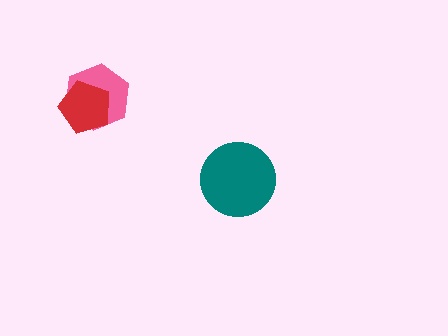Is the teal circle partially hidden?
No, no other shape covers it.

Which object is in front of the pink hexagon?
The red pentagon is in front of the pink hexagon.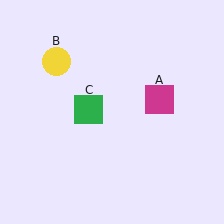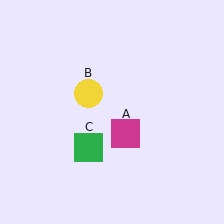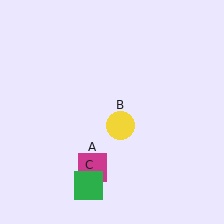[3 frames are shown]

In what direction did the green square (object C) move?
The green square (object C) moved down.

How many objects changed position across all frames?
3 objects changed position: magenta square (object A), yellow circle (object B), green square (object C).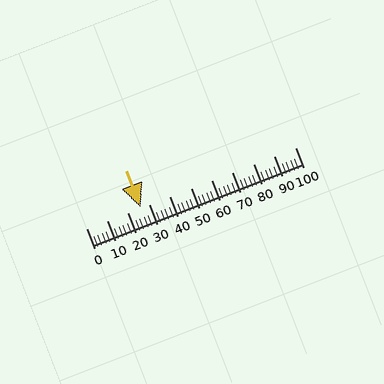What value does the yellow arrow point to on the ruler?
The yellow arrow points to approximately 26.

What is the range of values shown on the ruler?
The ruler shows values from 0 to 100.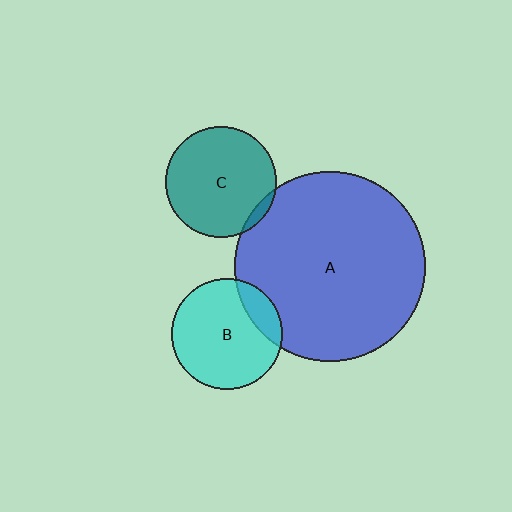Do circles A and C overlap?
Yes.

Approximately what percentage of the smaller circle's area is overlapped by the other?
Approximately 5%.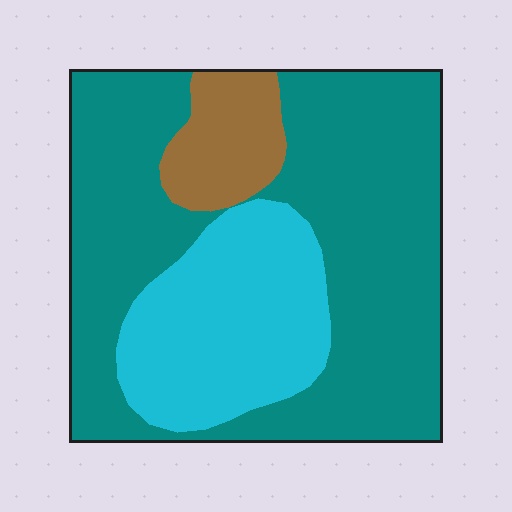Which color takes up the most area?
Teal, at roughly 65%.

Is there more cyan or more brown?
Cyan.